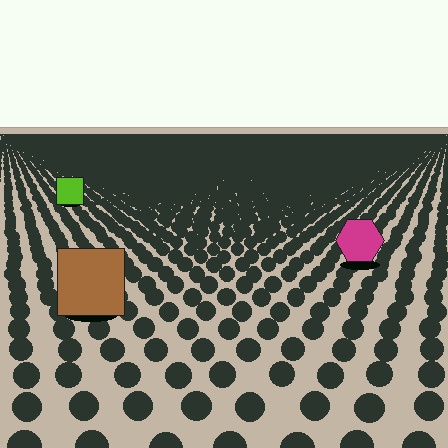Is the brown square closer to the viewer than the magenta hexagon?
Yes. The brown square is closer — you can tell from the texture gradient: the ground texture is coarser near it.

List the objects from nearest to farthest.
From nearest to farthest: the brown square, the magenta hexagon, the lime square.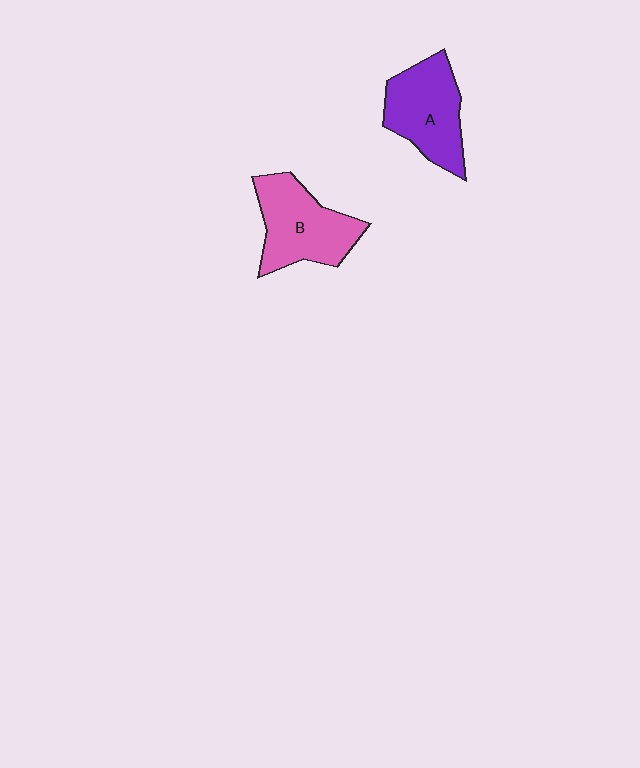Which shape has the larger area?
Shape B (pink).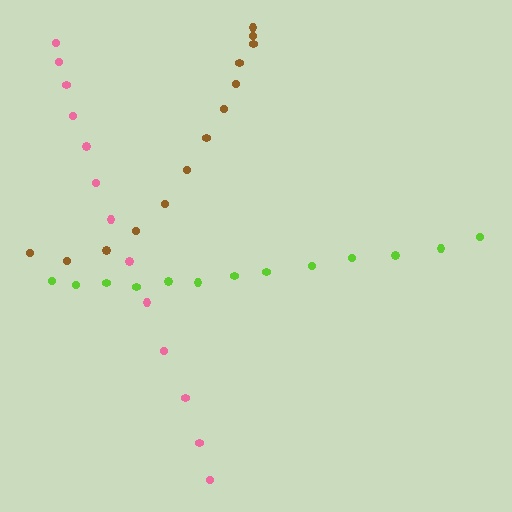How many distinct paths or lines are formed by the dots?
There are 3 distinct paths.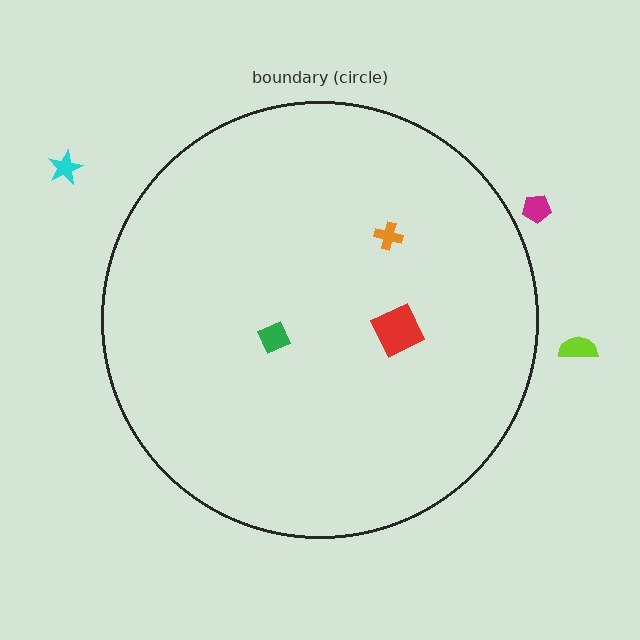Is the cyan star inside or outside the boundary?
Outside.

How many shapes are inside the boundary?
3 inside, 3 outside.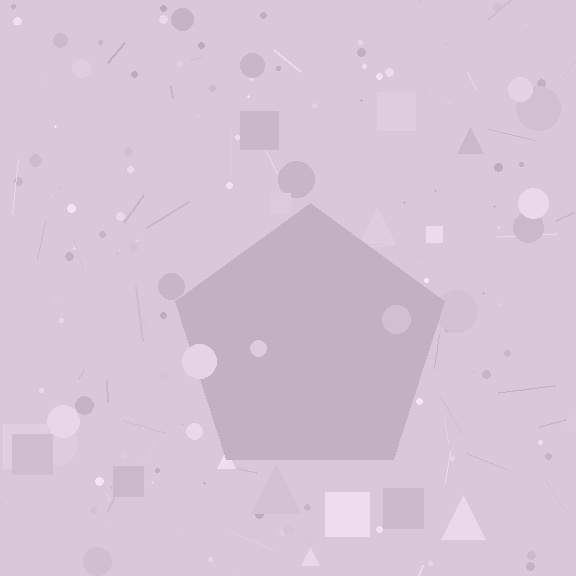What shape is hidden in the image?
A pentagon is hidden in the image.